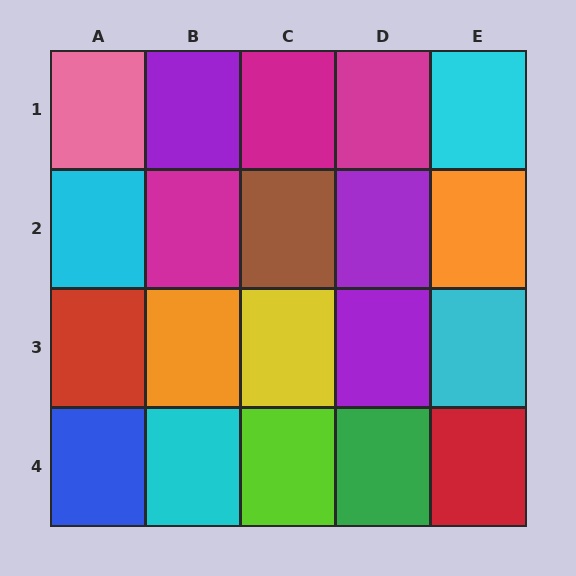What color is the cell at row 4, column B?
Cyan.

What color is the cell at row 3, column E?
Cyan.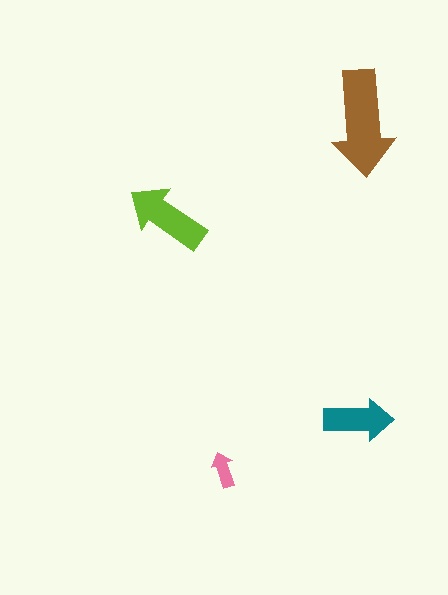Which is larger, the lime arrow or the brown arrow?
The brown one.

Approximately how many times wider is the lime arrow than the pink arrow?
About 2.5 times wider.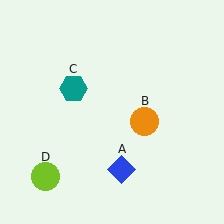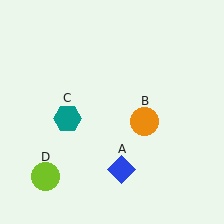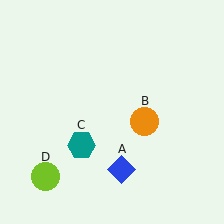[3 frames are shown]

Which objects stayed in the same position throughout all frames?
Blue diamond (object A) and orange circle (object B) and lime circle (object D) remained stationary.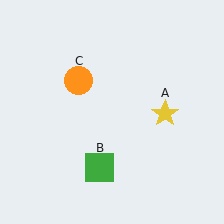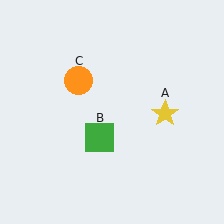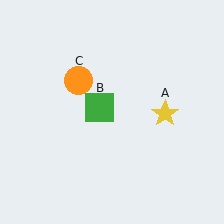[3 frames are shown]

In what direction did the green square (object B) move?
The green square (object B) moved up.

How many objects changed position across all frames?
1 object changed position: green square (object B).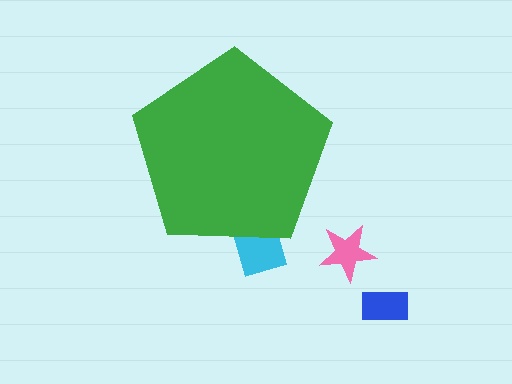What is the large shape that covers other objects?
A green pentagon.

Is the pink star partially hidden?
No, the pink star is fully visible.